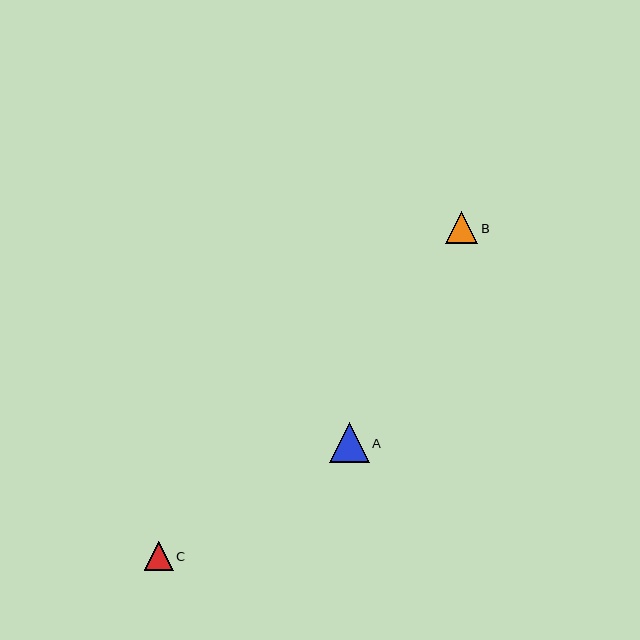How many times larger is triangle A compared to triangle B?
Triangle A is approximately 1.2 times the size of triangle B.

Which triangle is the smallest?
Triangle C is the smallest with a size of approximately 29 pixels.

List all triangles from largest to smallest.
From largest to smallest: A, B, C.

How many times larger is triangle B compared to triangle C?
Triangle B is approximately 1.1 times the size of triangle C.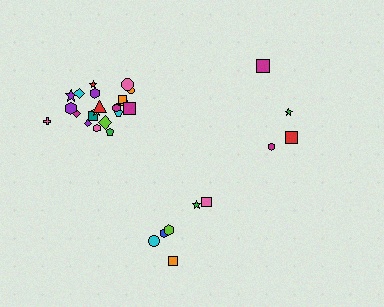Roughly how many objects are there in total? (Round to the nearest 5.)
Roughly 30 objects in total.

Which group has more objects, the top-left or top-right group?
The top-left group.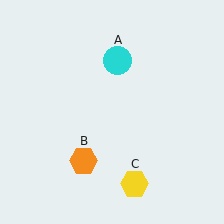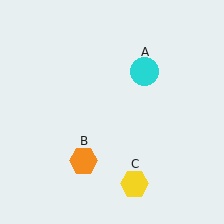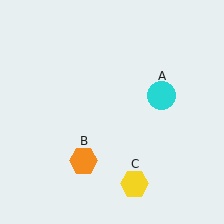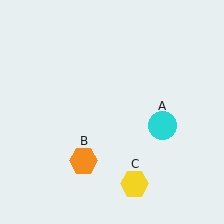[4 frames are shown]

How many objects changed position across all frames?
1 object changed position: cyan circle (object A).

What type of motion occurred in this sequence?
The cyan circle (object A) rotated clockwise around the center of the scene.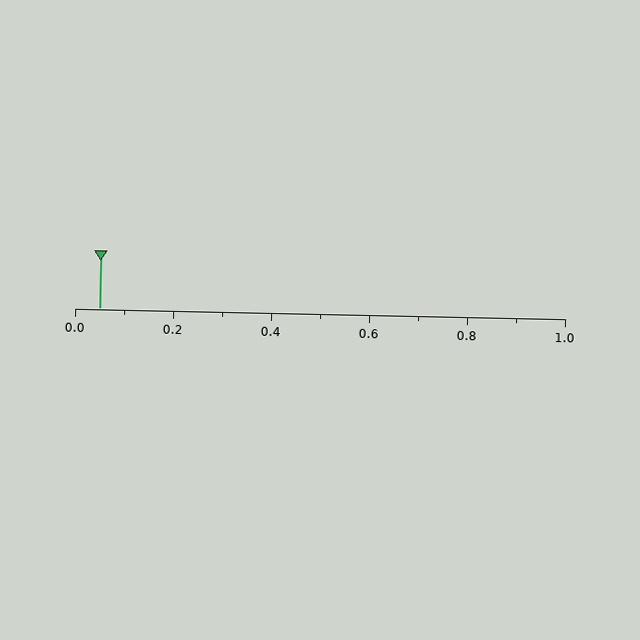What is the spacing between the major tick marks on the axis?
The major ticks are spaced 0.2 apart.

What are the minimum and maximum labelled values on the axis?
The axis runs from 0.0 to 1.0.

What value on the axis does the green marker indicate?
The marker indicates approximately 0.05.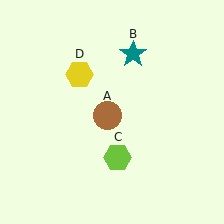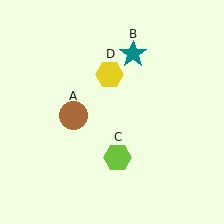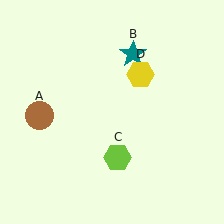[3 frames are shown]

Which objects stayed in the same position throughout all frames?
Teal star (object B) and lime hexagon (object C) remained stationary.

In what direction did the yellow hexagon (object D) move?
The yellow hexagon (object D) moved right.